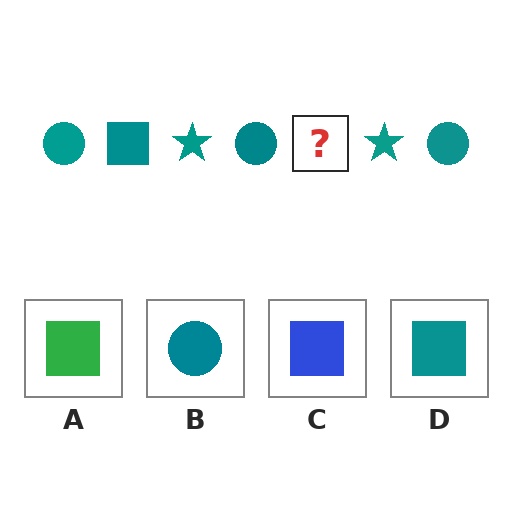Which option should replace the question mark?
Option D.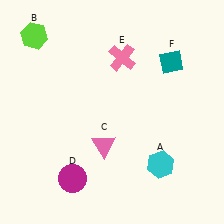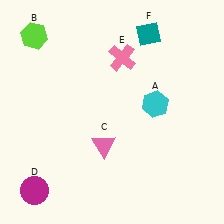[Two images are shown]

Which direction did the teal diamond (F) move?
The teal diamond (F) moved up.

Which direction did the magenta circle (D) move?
The magenta circle (D) moved left.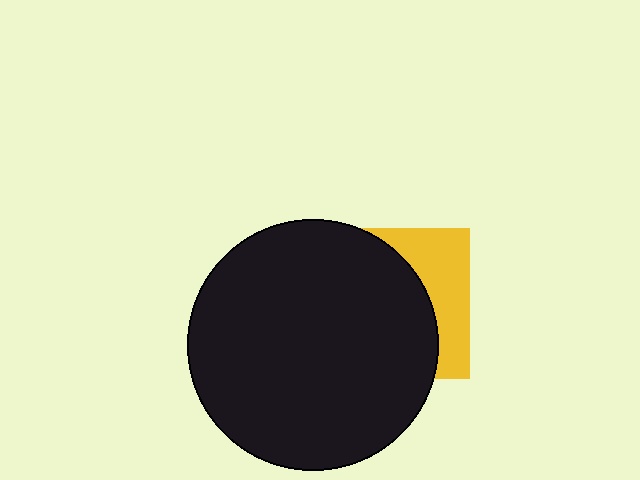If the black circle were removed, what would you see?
You would see the complete yellow square.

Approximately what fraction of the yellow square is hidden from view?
Roughly 68% of the yellow square is hidden behind the black circle.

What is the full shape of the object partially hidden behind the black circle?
The partially hidden object is a yellow square.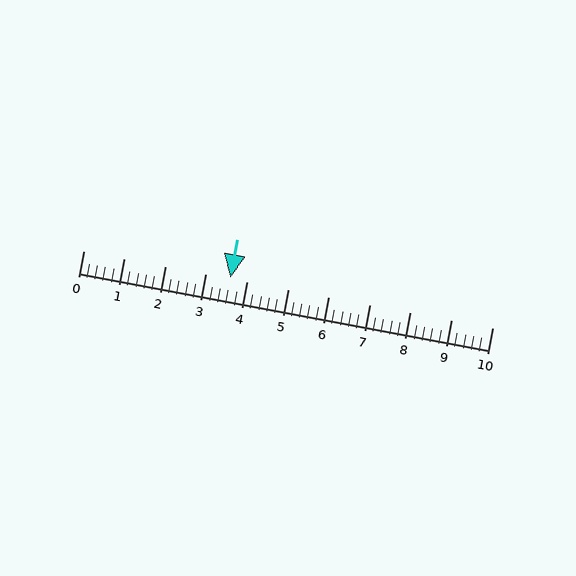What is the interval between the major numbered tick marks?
The major tick marks are spaced 1 units apart.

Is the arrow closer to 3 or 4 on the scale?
The arrow is closer to 4.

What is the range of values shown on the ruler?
The ruler shows values from 0 to 10.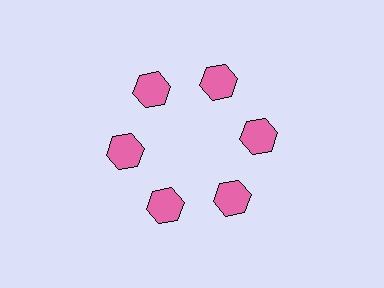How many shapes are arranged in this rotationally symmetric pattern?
There are 6 shapes, arranged in 6 groups of 1.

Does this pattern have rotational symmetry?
Yes, this pattern has 6-fold rotational symmetry. It looks the same after rotating 60 degrees around the center.